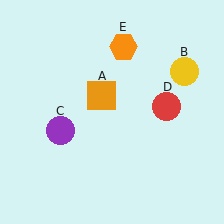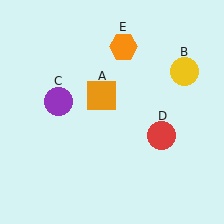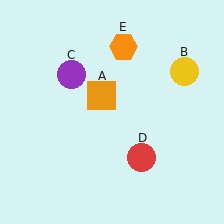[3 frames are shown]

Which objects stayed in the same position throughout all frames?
Orange square (object A) and yellow circle (object B) and orange hexagon (object E) remained stationary.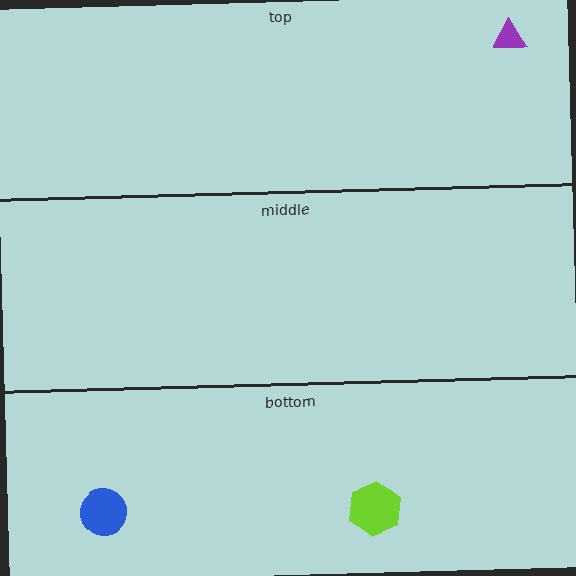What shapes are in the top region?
The purple triangle.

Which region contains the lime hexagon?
The bottom region.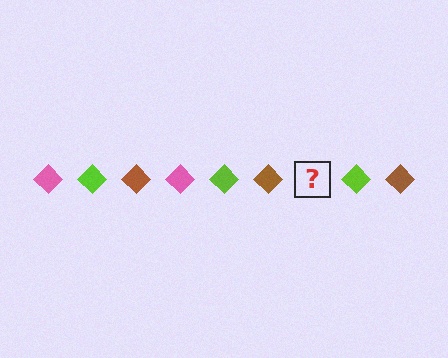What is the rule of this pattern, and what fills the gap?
The rule is that the pattern cycles through pink, lime, brown diamonds. The gap should be filled with a pink diamond.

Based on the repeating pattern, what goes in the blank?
The blank should be a pink diamond.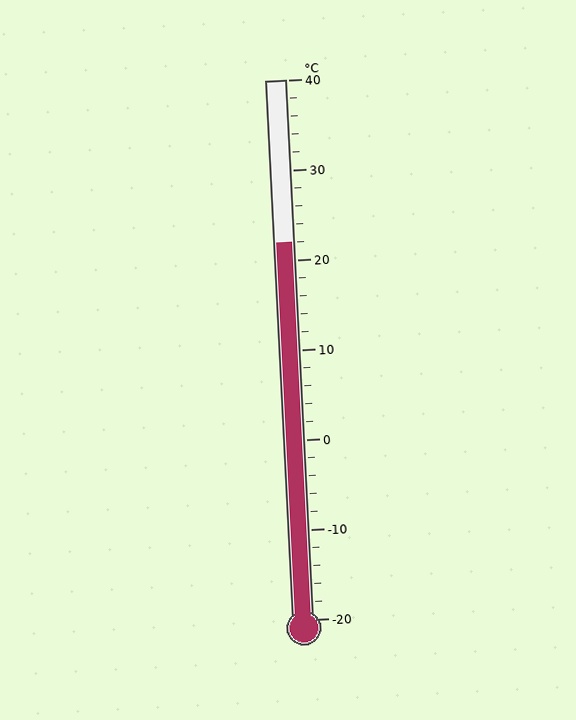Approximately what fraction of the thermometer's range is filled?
The thermometer is filled to approximately 70% of its range.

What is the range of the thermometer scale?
The thermometer scale ranges from -20°C to 40°C.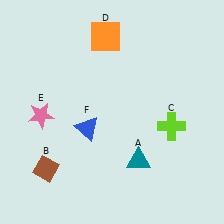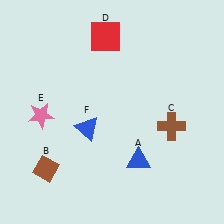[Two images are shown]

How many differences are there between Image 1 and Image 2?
There are 3 differences between the two images.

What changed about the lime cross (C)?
In Image 1, C is lime. In Image 2, it changed to brown.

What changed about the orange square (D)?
In Image 1, D is orange. In Image 2, it changed to red.